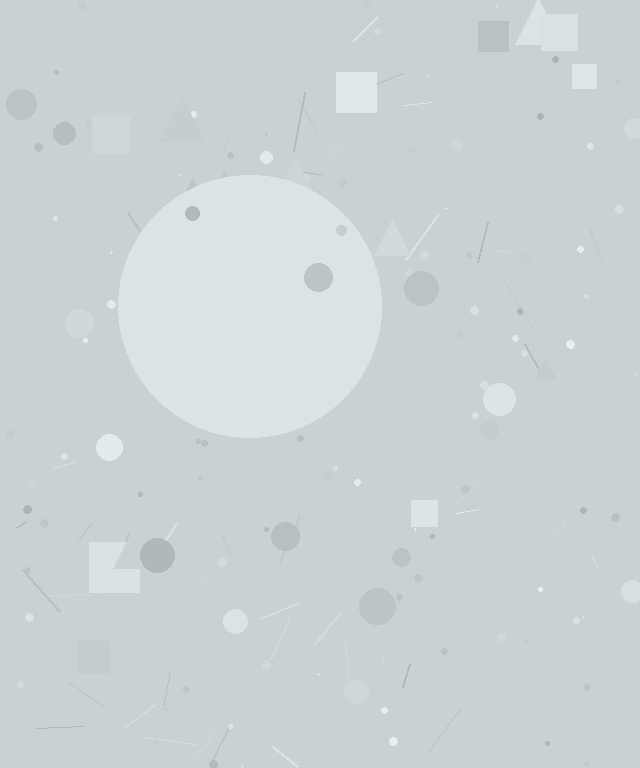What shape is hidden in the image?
A circle is hidden in the image.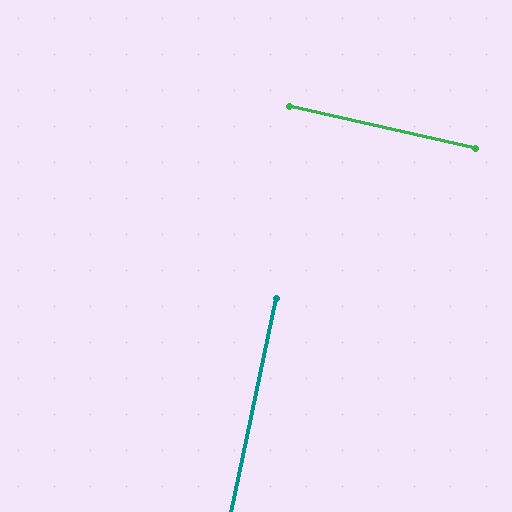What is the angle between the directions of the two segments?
Approximately 89 degrees.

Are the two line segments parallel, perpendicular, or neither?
Perpendicular — they meet at approximately 89°.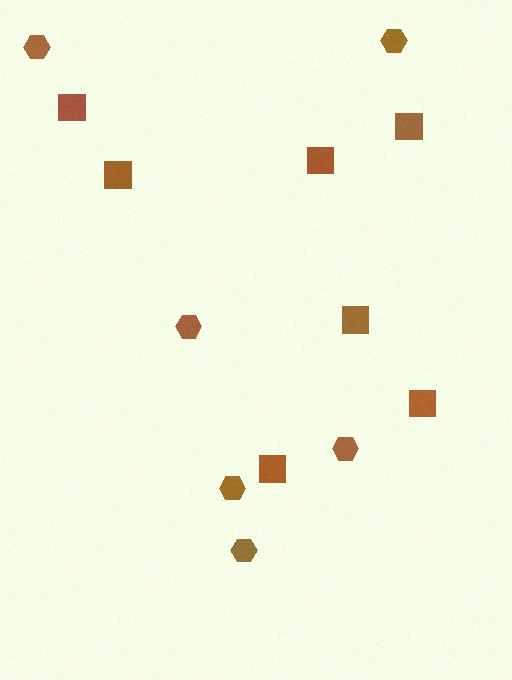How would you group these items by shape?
There are 2 groups: one group of hexagons (6) and one group of squares (7).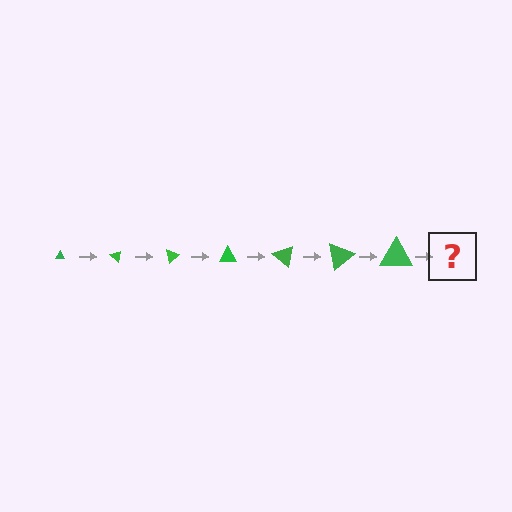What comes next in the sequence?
The next element should be a triangle, larger than the previous one and rotated 280 degrees from the start.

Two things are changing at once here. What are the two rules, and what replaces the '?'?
The two rules are that the triangle grows larger each step and it rotates 40 degrees each step. The '?' should be a triangle, larger than the previous one and rotated 280 degrees from the start.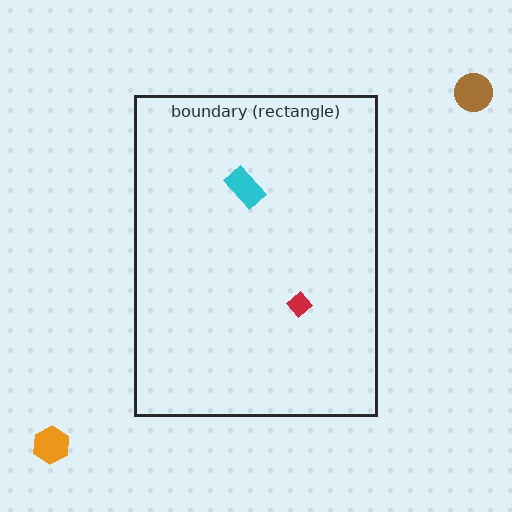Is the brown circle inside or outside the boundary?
Outside.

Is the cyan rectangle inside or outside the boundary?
Inside.